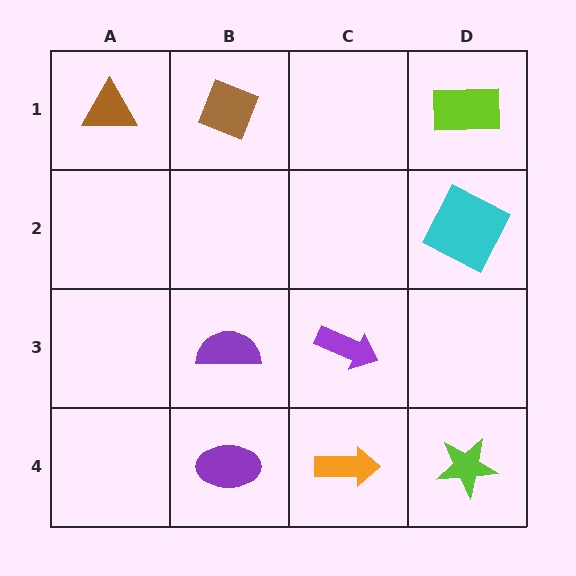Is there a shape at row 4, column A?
No, that cell is empty.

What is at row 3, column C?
A purple arrow.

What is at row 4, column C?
An orange arrow.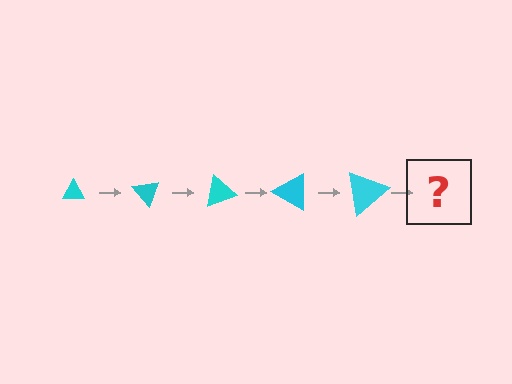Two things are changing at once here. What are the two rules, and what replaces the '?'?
The two rules are that the triangle grows larger each step and it rotates 50 degrees each step. The '?' should be a triangle, larger than the previous one and rotated 250 degrees from the start.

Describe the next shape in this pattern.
It should be a triangle, larger than the previous one and rotated 250 degrees from the start.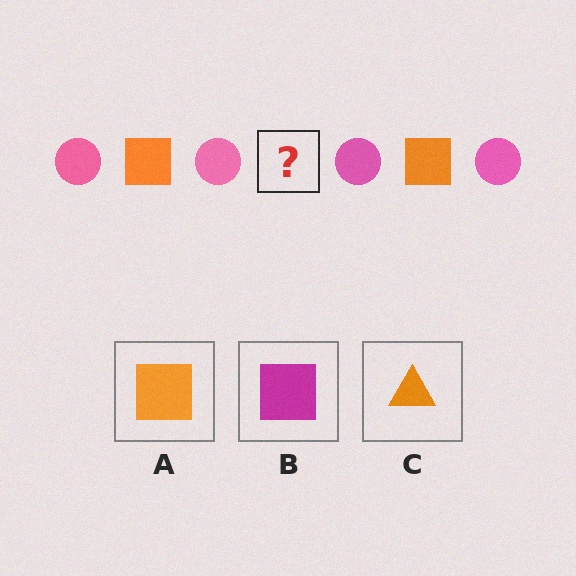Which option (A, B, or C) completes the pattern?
A.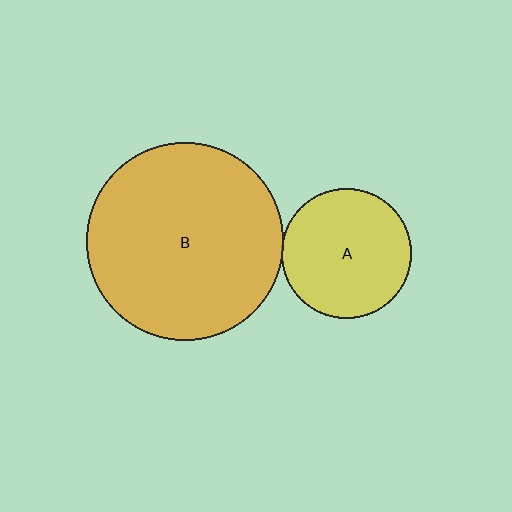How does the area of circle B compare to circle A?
Approximately 2.3 times.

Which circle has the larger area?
Circle B (orange).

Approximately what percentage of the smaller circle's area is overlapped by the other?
Approximately 5%.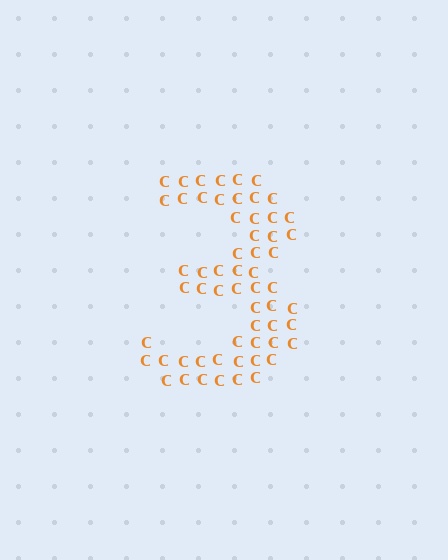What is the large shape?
The large shape is the digit 3.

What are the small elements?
The small elements are letter C's.